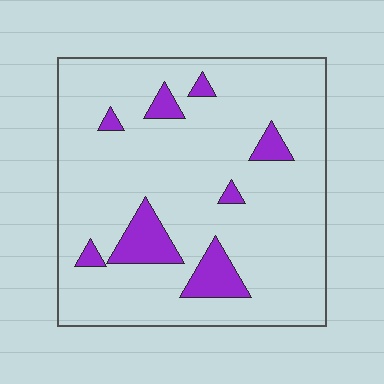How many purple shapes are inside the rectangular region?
8.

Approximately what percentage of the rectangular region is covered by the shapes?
Approximately 10%.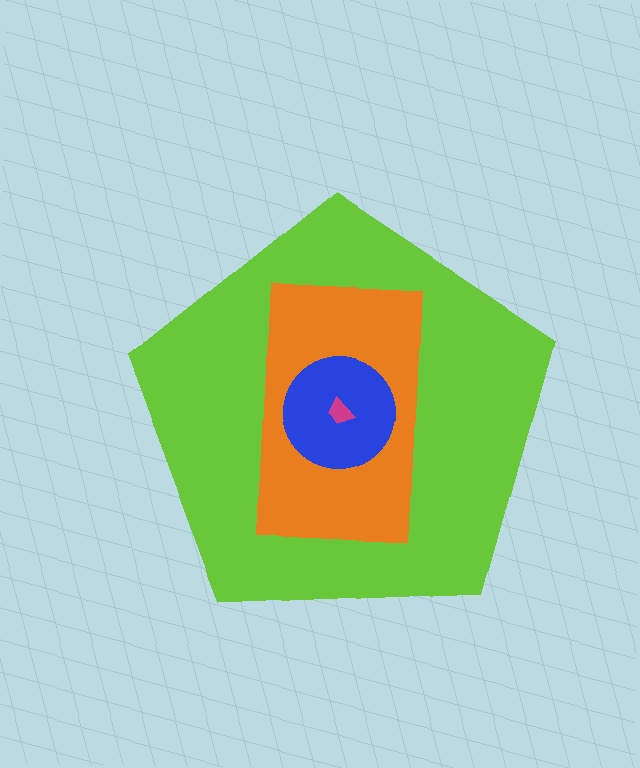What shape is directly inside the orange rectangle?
The blue circle.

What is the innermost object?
The magenta trapezoid.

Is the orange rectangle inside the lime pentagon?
Yes.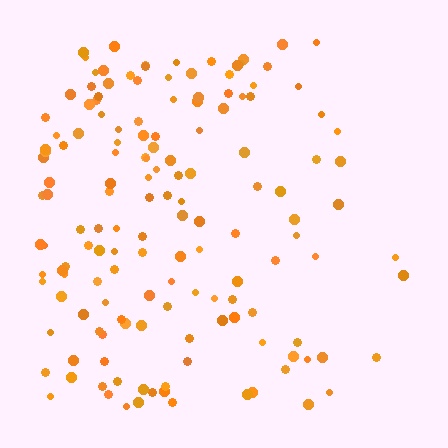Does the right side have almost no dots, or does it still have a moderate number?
Still a moderate number, just noticeably fewer than the left.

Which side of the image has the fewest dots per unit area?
The right.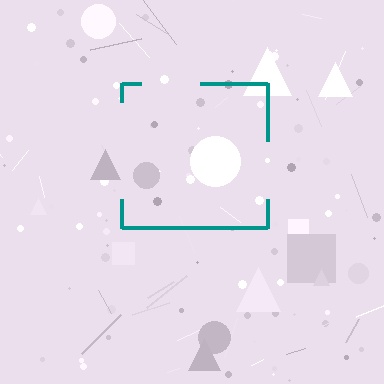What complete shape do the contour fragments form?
The contour fragments form a square.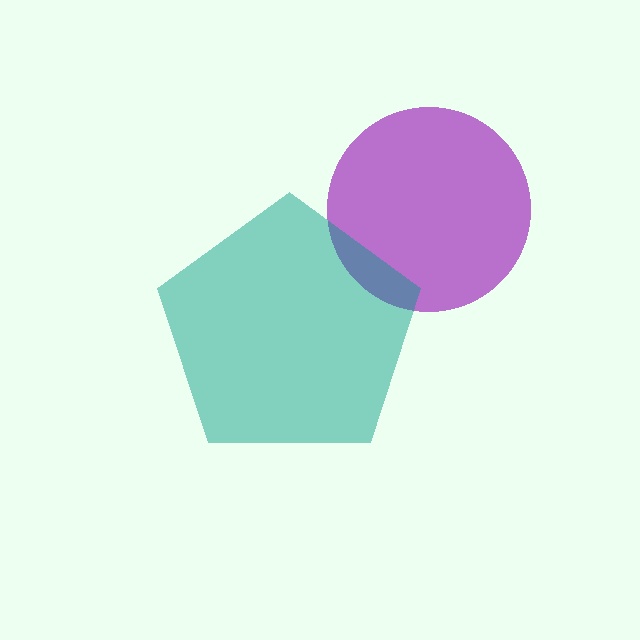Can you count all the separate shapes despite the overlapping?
Yes, there are 2 separate shapes.